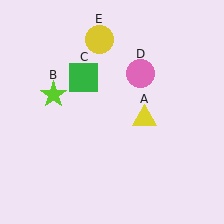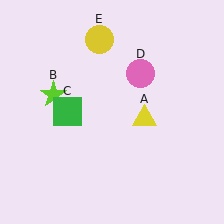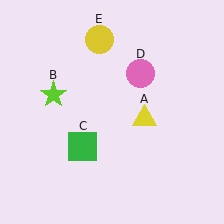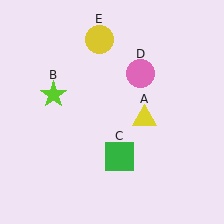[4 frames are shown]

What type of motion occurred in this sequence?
The green square (object C) rotated counterclockwise around the center of the scene.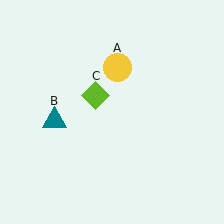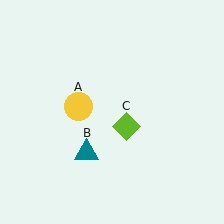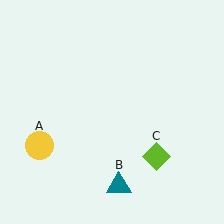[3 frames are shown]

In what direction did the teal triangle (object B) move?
The teal triangle (object B) moved down and to the right.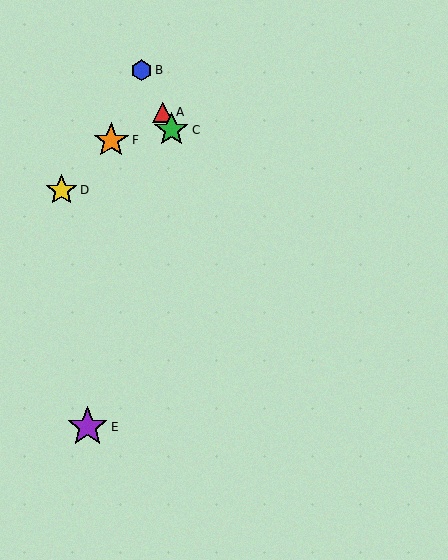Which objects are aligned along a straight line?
Objects A, B, C are aligned along a straight line.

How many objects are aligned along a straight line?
3 objects (A, B, C) are aligned along a straight line.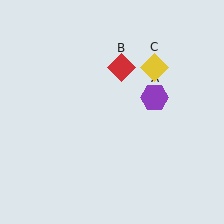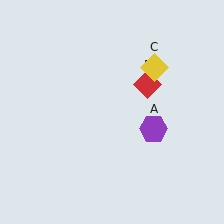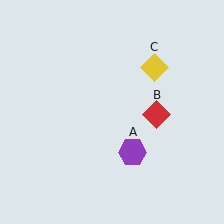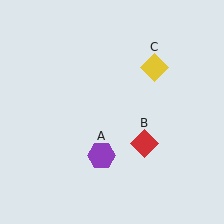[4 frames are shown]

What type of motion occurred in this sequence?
The purple hexagon (object A), red diamond (object B) rotated clockwise around the center of the scene.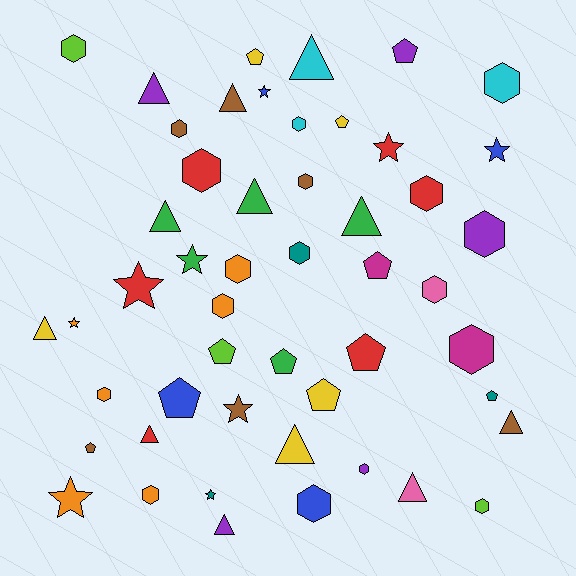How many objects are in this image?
There are 50 objects.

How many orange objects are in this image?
There are 6 orange objects.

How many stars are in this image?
There are 9 stars.